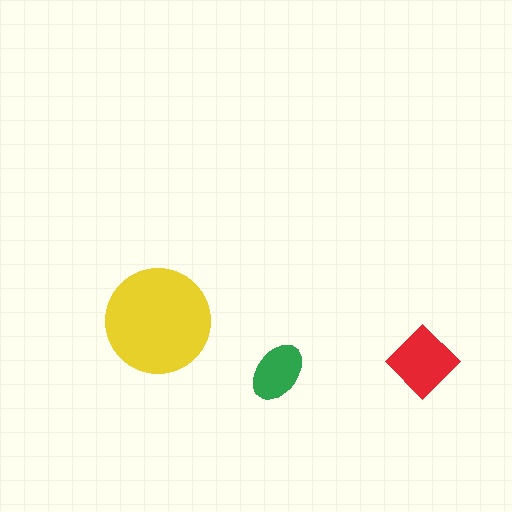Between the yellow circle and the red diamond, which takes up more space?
The yellow circle.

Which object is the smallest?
The green ellipse.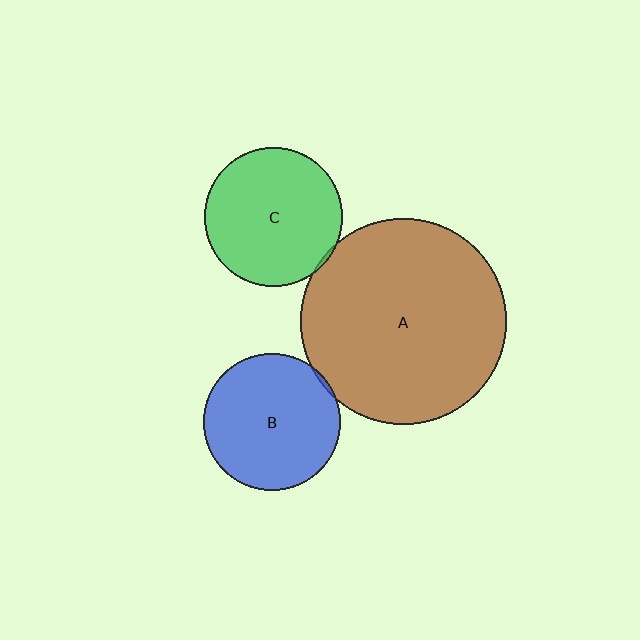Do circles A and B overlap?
Yes.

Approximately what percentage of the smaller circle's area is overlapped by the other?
Approximately 5%.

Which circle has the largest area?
Circle A (brown).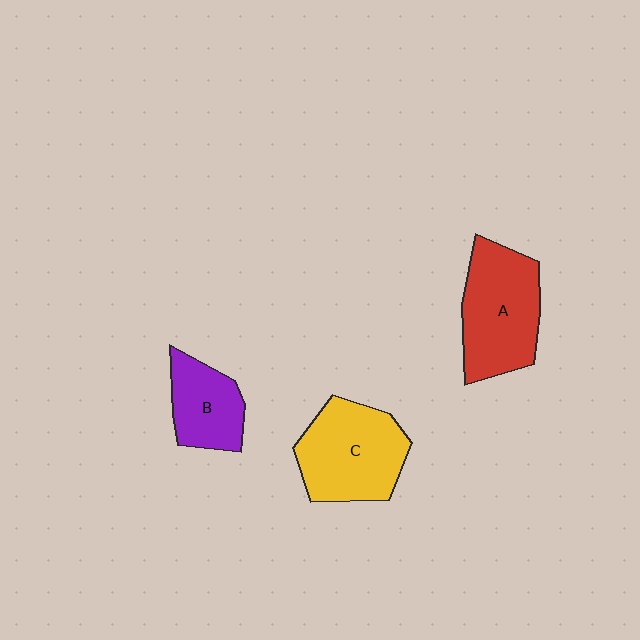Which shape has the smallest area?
Shape B (purple).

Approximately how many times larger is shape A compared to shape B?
Approximately 1.6 times.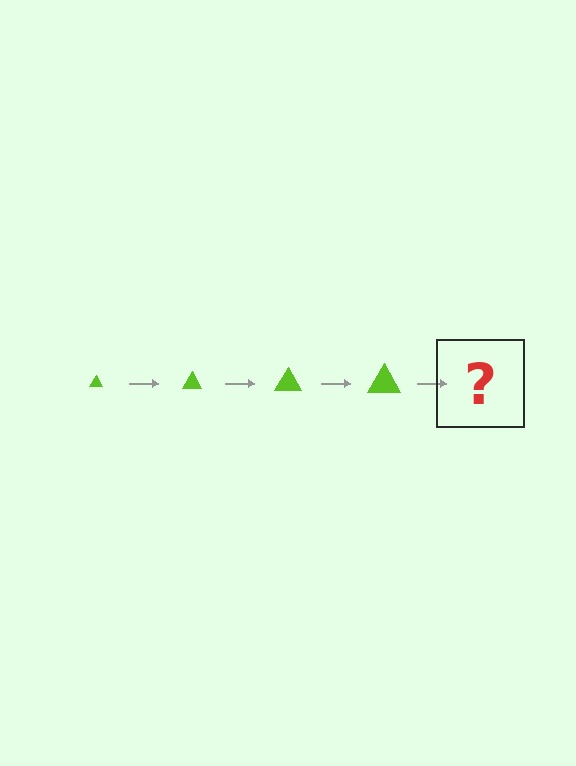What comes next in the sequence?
The next element should be a lime triangle, larger than the previous one.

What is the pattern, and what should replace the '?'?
The pattern is that the triangle gets progressively larger each step. The '?' should be a lime triangle, larger than the previous one.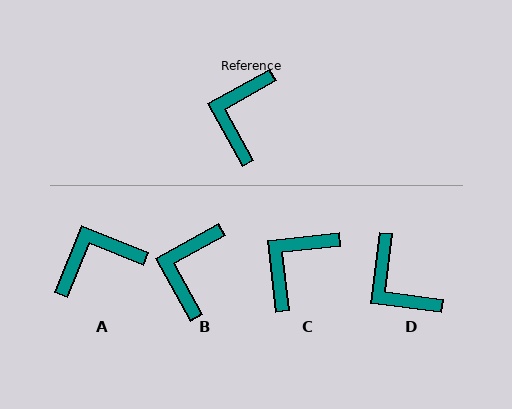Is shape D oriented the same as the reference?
No, it is off by about 54 degrees.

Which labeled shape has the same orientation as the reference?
B.